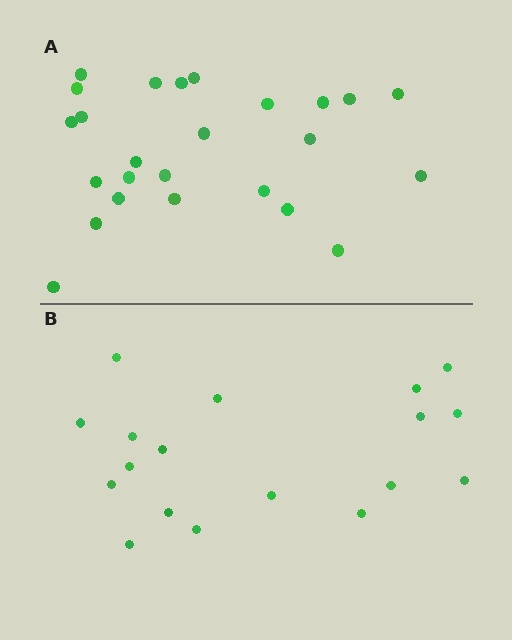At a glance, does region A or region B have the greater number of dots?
Region A (the top region) has more dots.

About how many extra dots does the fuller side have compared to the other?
Region A has roughly 8 or so more dots than region B.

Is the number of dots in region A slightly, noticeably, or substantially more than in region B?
Region A has noticeably more, but not dramatically so. The ratio is roughly 1.4 to 1.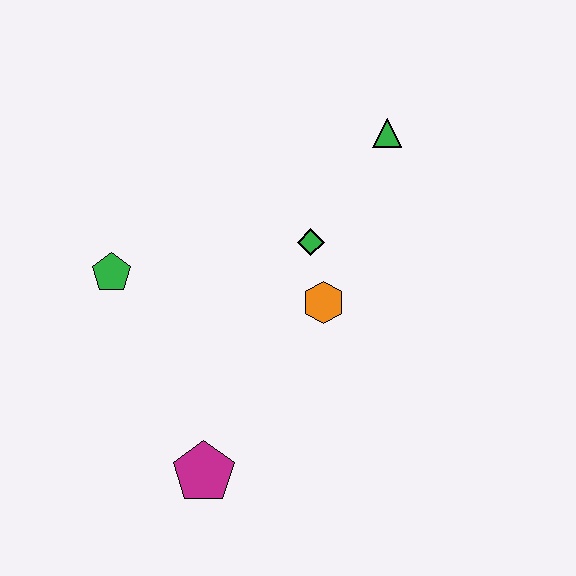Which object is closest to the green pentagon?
The green diamond is closest to the green pentagon.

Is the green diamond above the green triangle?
No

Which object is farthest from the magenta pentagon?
The green triangle is farthest from the magenta pentagon.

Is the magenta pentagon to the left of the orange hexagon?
Yes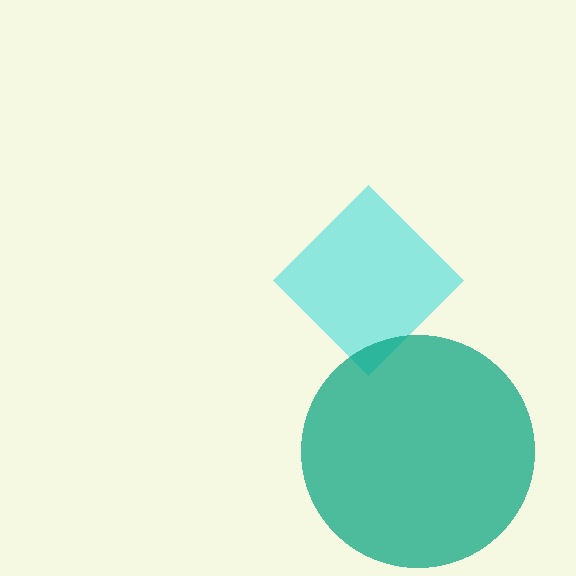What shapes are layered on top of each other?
The layered shapes are: a cyan diamond, a teal circle.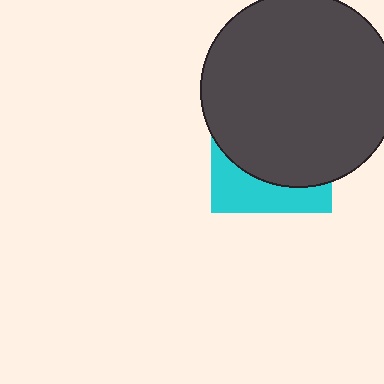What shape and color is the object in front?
The object in front is a dark gray circle.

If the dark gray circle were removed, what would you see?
You would see the complete cyan square.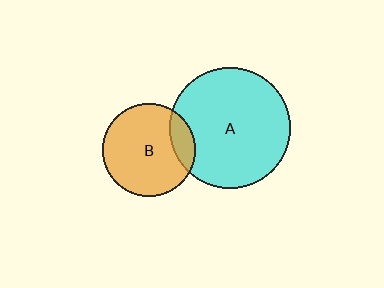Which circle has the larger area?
Circle A (cyan).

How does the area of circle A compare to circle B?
Approximately 1.7 times.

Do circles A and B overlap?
Yes.